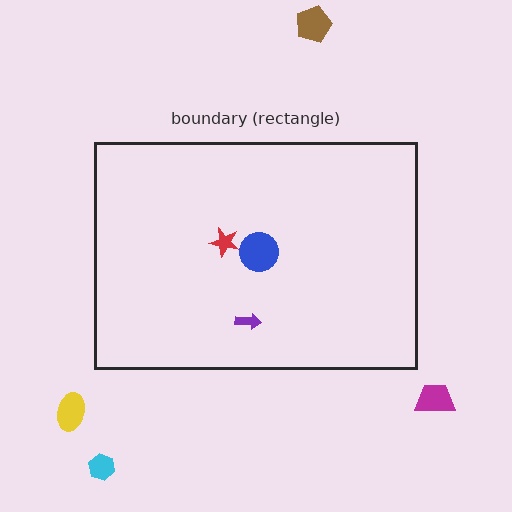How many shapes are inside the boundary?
3 inside, 4 outside.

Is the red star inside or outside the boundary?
Inside.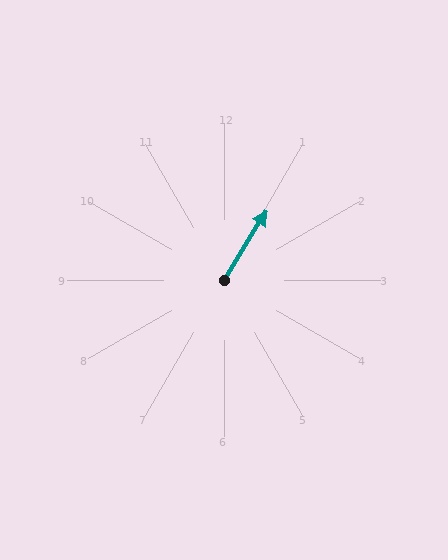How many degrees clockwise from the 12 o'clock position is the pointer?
Approximately 32 degrees.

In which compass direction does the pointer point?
Northeast.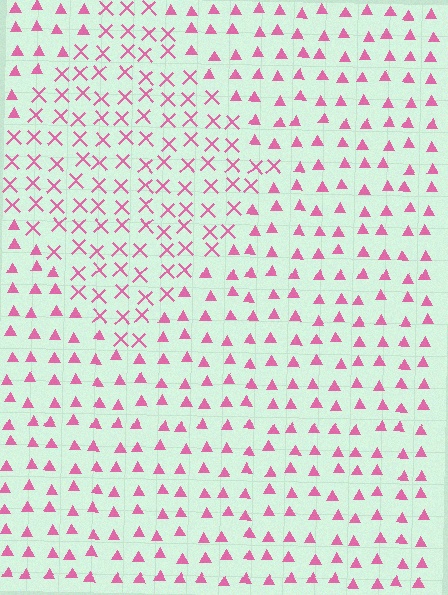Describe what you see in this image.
The image is filled with small pink elements arranged in a uniform grid. A diamond-shaped region contains X marks, while the surrounding area contains triangles. The boundary is defined purely by the change in element shape.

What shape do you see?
I see a diamond.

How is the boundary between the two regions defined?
The boundary is defined by a change in element shape: X marks inside vs. triangles outside. All elements share the same color and spacing.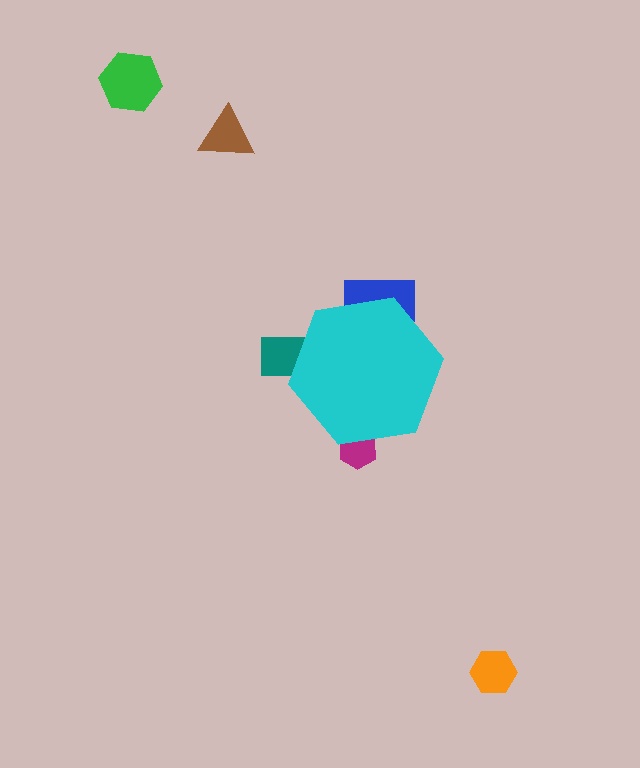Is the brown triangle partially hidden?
No, the brown triangle is fully visible.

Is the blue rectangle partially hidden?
Yes, the blue rectangle is partially hidden behind the cyan hexagon.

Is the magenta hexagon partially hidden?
Yes, the magenta hexagon is partially hidden behind the cyan hexagon.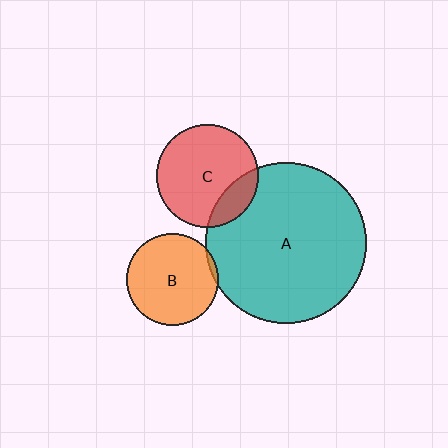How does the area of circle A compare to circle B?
Approximately 3.0 times.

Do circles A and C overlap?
Yes.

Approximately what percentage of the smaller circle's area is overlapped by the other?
Approximately 20%.